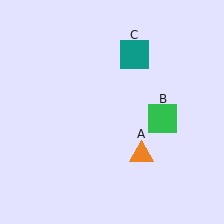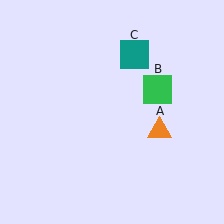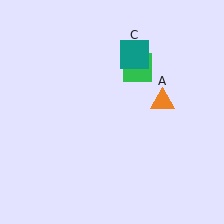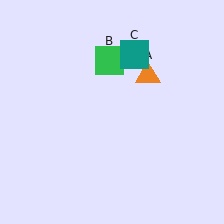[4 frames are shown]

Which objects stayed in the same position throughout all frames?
Teal square (object C) remained stationary.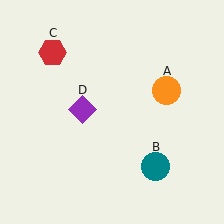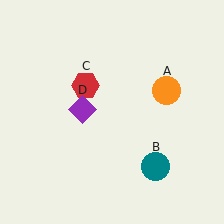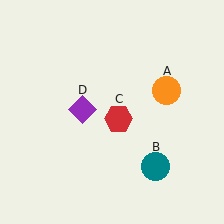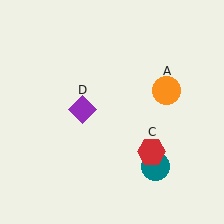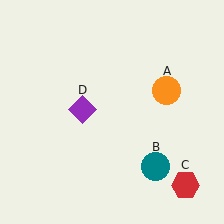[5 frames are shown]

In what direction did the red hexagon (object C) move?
The red hexagon (object C) moved down and to the right.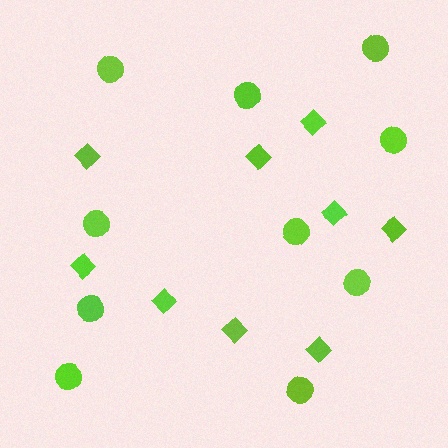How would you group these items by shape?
There are 2 groups: one group of diamonds (9) and one group of circles (10).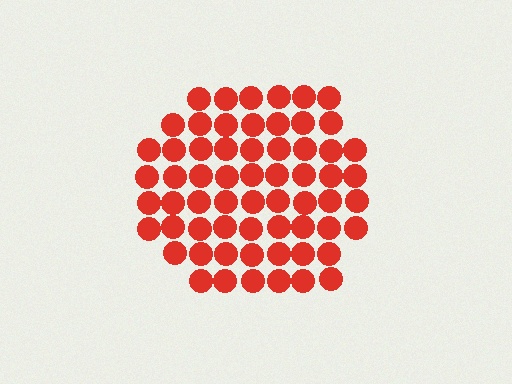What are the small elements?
The small elements are circles.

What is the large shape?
The large shape is a hexagon.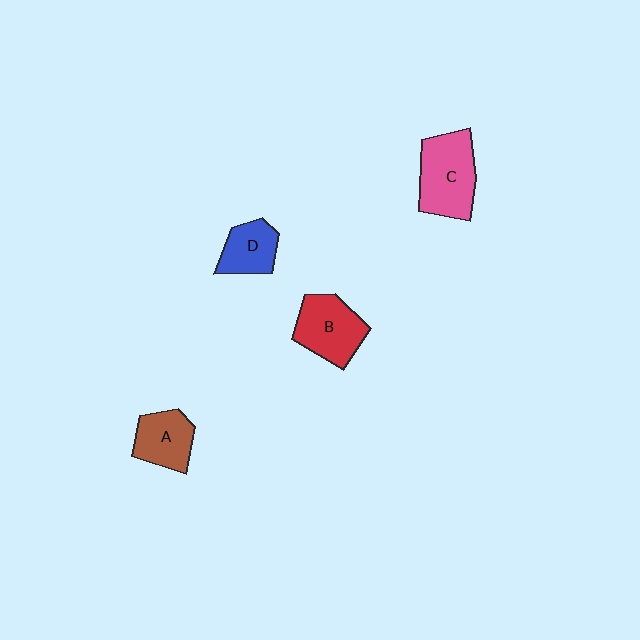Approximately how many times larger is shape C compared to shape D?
Approximately 1.6 times.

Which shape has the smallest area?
Shape D (blue).